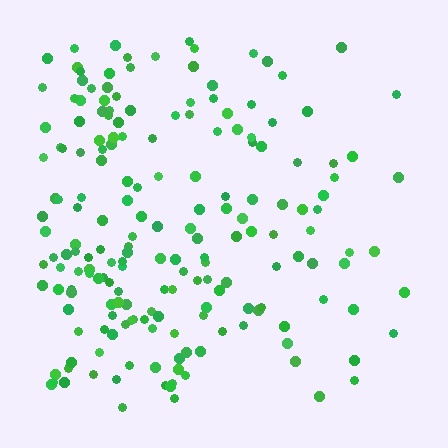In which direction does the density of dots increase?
From right to left, with the left side densest.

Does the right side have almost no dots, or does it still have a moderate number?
Still a moderate number, just noticeably fewer than the left.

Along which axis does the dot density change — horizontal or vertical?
Horizontal.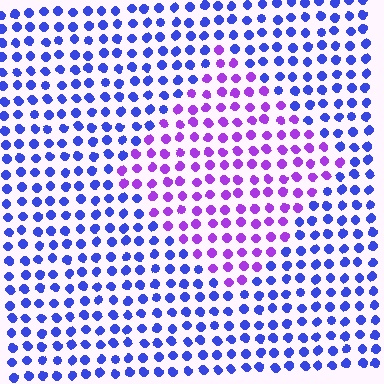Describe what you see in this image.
The image is filled with small blue elements in a uniform arrangement. A diamond-shaped region is visible where the elements are tinted to a slightly different hue, forming a subtle color boundary.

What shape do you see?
I see a diamond.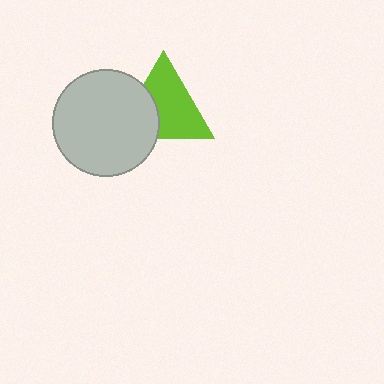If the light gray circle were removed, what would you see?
You would see the complete lime triangle.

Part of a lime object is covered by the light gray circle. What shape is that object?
It is a triangle.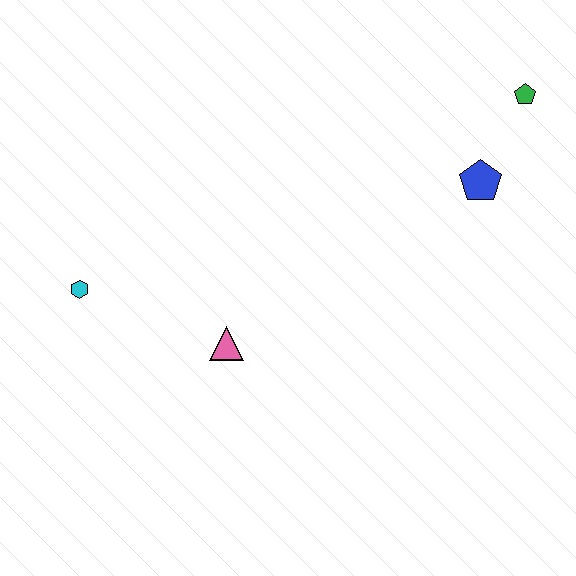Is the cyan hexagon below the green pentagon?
Yes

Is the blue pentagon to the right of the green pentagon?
No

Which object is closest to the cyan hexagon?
The pink triangle is closest to the cyan hexagon.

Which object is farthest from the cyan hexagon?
The green pentagon is farthest from the cyan hexagon.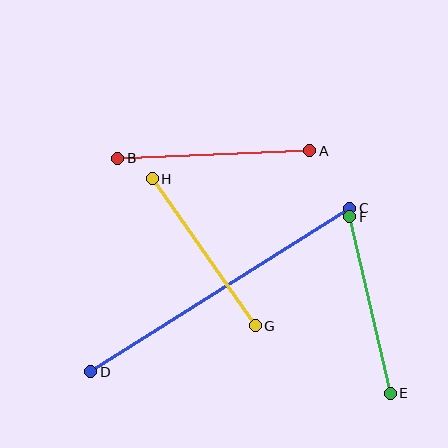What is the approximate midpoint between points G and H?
The midpoint is at approximately (204, 252) pixels.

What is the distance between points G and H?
The distance is approximately 179 pixels.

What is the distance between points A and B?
The distance is approximately 192 pixels.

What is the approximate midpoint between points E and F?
The midpoint is at approximately (370, 305) pixels.